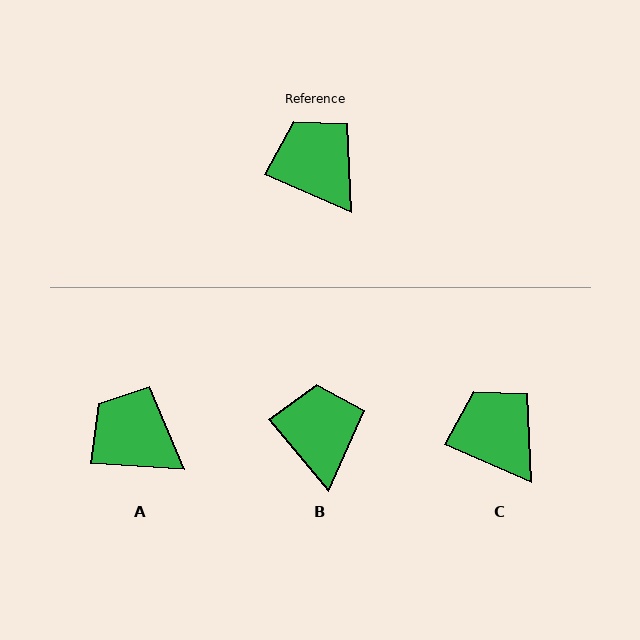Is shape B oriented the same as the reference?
No, it is off by about 26 degrees.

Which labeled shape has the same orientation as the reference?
C.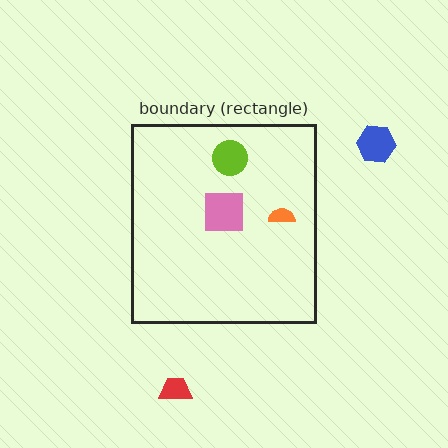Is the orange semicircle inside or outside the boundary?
Inside.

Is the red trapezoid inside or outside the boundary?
Outside.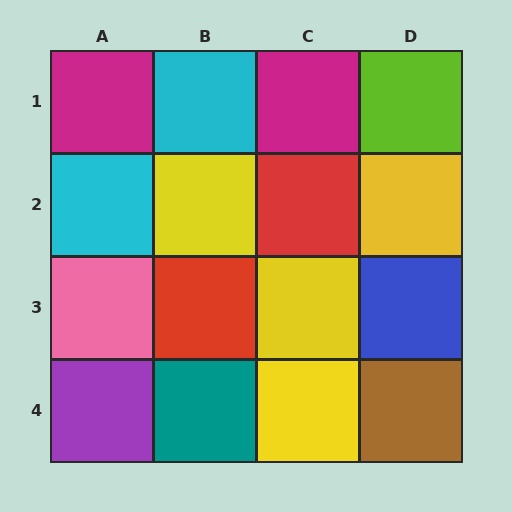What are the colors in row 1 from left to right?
Magenta, cyan, magenta, lime.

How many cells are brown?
1 cell is brown.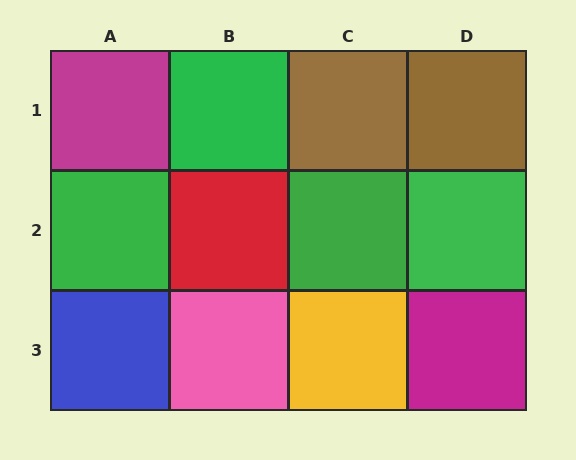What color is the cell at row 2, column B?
Red.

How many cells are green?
4 cells are green.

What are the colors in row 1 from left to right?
Magenta, green, brown, brown.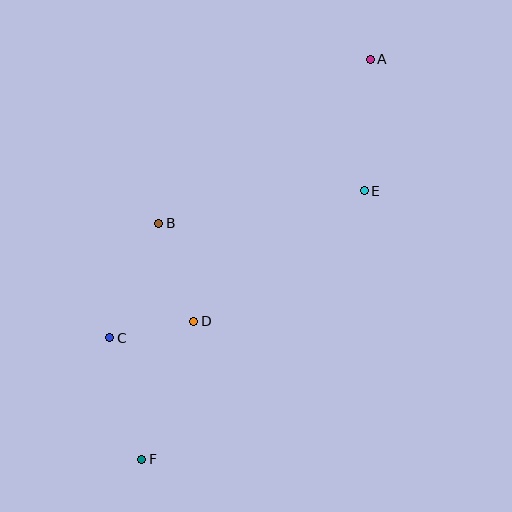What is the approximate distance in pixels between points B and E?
The distance between B and E is approximately 208 pixels.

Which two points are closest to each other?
Points C and D are closest to each other.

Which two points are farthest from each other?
Points A and F are farthest from each other.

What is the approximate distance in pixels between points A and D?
The distance between A and D is approximately 316 pixels.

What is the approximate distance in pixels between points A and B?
The distance between A and B is approximately 267 pixels.